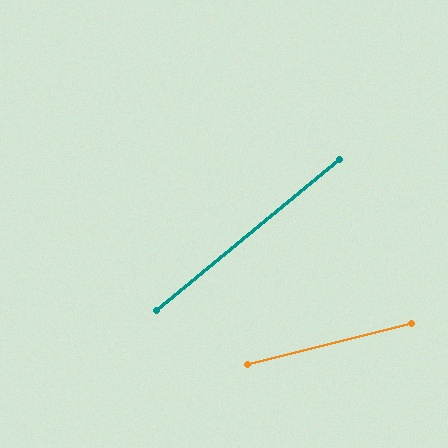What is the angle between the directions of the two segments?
Approximately 26 degrees.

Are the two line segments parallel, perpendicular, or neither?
Neither parallel nor perpendicular — they differ by about 26°.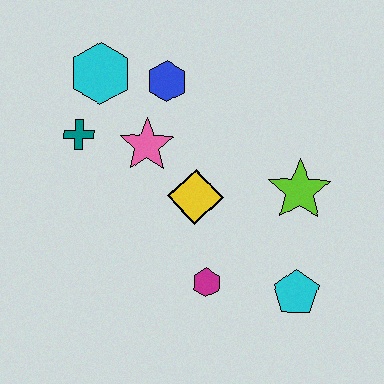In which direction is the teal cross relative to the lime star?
The teal cross is to the left of the lime star.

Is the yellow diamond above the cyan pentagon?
Yes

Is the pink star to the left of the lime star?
Yes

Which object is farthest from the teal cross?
The cyan pentagon is farthest from the teal cross.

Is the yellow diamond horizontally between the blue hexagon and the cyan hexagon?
No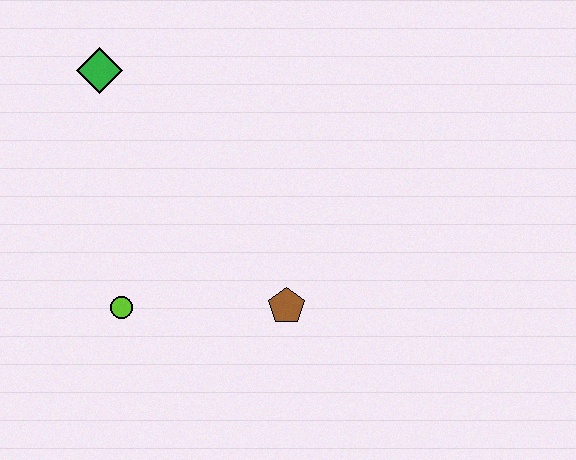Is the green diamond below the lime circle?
No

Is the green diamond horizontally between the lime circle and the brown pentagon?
No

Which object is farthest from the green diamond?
The brown pentagon is farthest from the green diamond.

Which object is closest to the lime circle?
The brown pentagon is closest to the lime circle.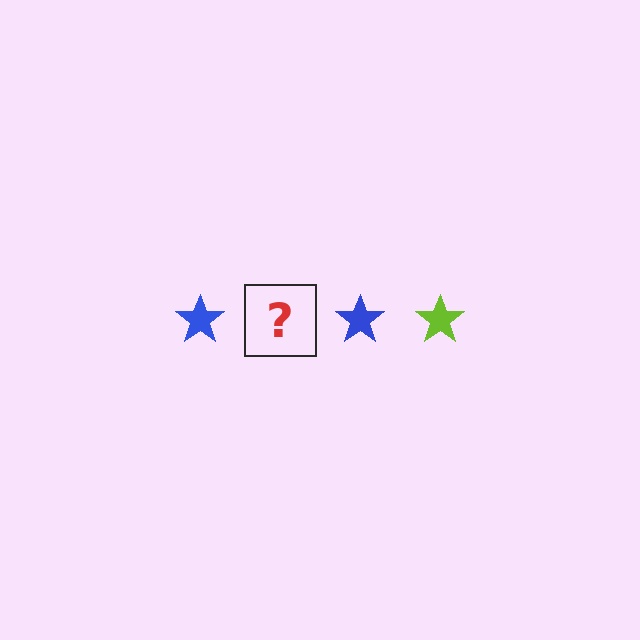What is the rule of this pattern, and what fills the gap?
The rule is that the pattern cycles through blue, lime stars. The gap should be filled with a lime star.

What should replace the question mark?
The question mark should be replaced with a lime star.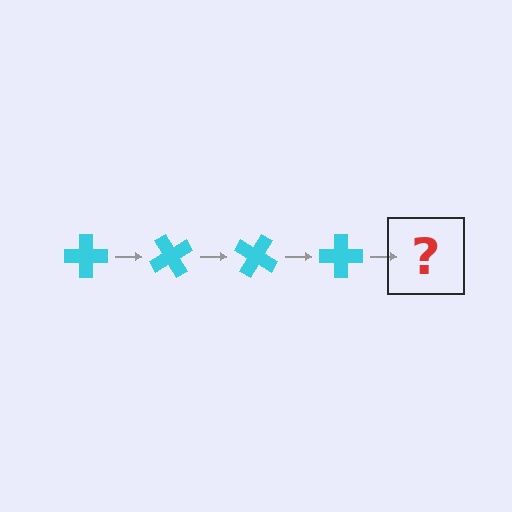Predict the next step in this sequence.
The next step is a cyan cross rotated 240 degrees.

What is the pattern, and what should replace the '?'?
The pattern is that the cross rotates 60 degrees each step. The '?' should be a cyan cross rotated 240 degrees.